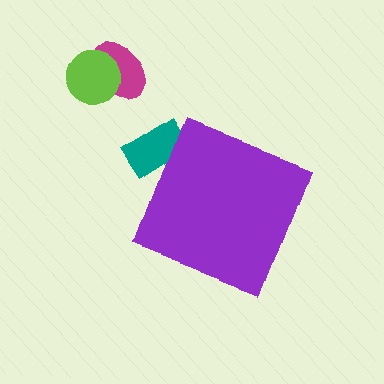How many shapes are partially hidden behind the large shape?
1 shape is partially hidden.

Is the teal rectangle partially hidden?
Yes, the teal rectangle is partially hidden behind the purple diamond.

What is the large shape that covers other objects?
A purple diamond.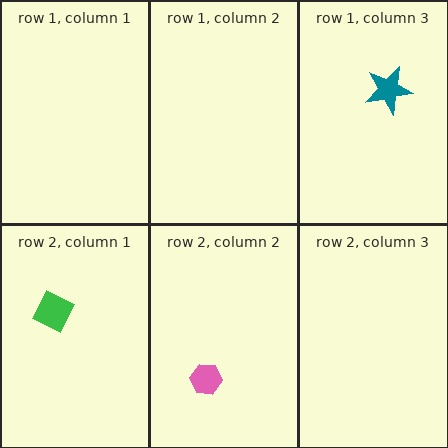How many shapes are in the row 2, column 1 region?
1.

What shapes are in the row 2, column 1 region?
The green square.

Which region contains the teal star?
The row 1, column 3 region.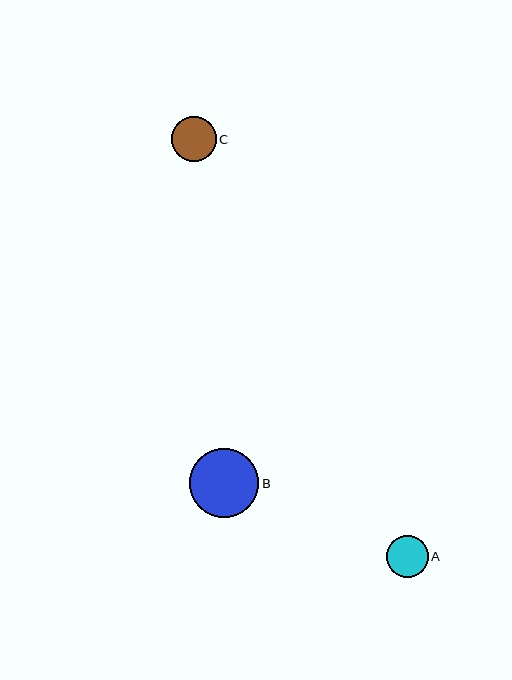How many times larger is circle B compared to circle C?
Circle B is approximately 1.6 times the size of circle C.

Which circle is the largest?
Circle B is the largest with a size of approximately 69 pixels.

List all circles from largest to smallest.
From largest to smallest: B, C, A.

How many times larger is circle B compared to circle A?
Circle B is approximately 1.6 times the size of circle A.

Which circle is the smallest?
Circle A is the smallest with a size of approximately 42 pixels.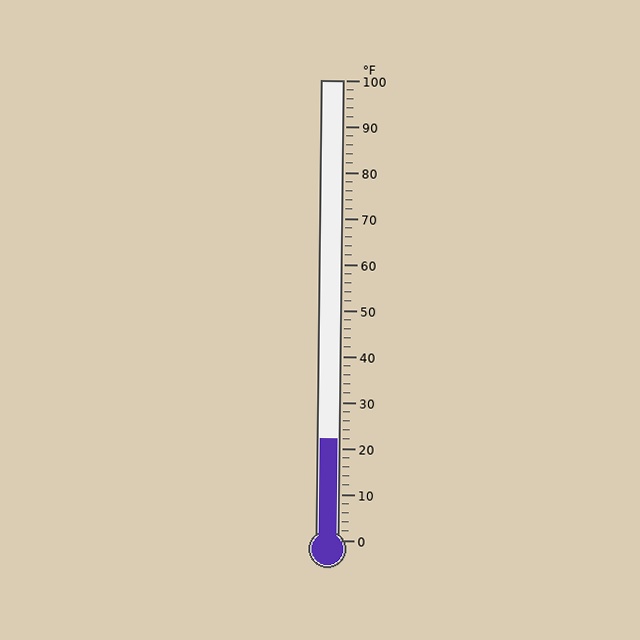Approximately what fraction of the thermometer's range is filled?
The thermometer is filled to approximately 20% of its range.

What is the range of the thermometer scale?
The thermometer scale ranges from 0°F to 100°F.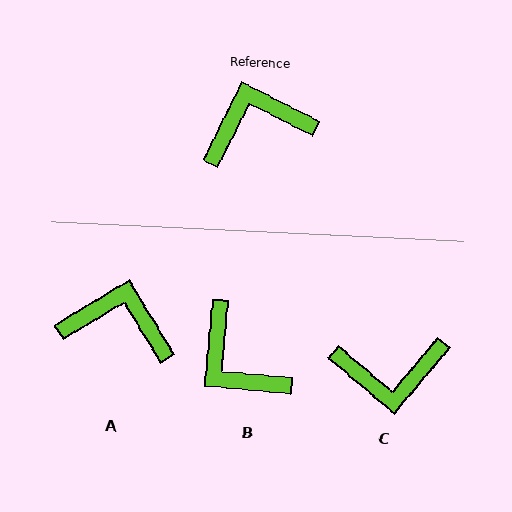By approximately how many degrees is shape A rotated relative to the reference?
Approximately 32 degrees clockwise.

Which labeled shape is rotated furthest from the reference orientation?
C, about 166 degrees away.